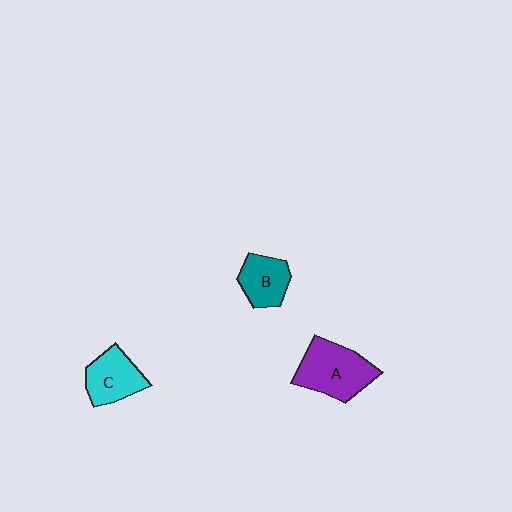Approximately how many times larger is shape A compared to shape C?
Approximately 1.4 times.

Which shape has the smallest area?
Shape B (teal).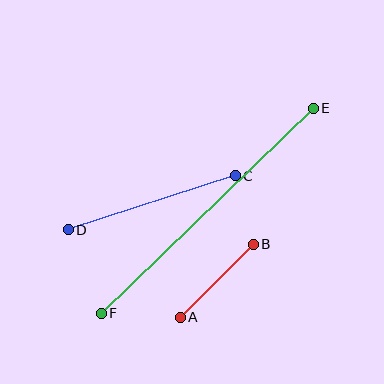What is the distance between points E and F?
The distance is approximately 295 pixels.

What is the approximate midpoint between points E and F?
The midpoint is at approximately (207, 211) pixels.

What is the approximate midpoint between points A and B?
The midpoint is at approximately (217, 281) pixels.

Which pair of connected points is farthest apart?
Points E and F are farthest apart.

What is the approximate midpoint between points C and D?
The midpoint is at approximately (152, 203) pixels.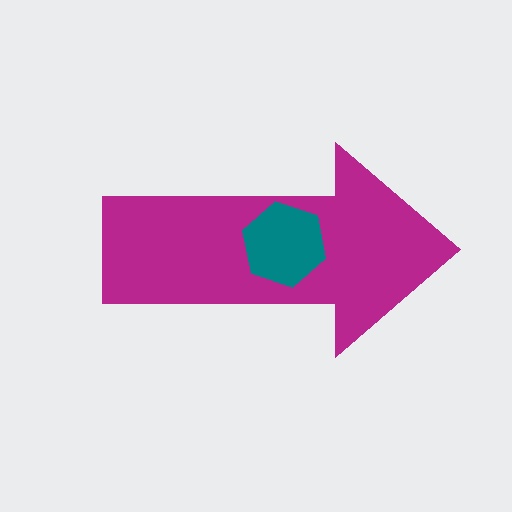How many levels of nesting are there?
2.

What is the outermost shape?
The magenta arrow.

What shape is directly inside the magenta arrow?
The teal hexagon.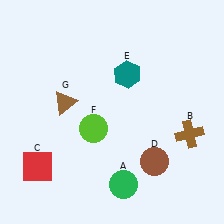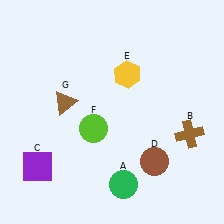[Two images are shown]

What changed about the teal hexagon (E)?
In Image 1, E is teal. In Image 2, it changed to yellow.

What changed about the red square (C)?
In Image 1, C is red. In Image 2, it changed to purple.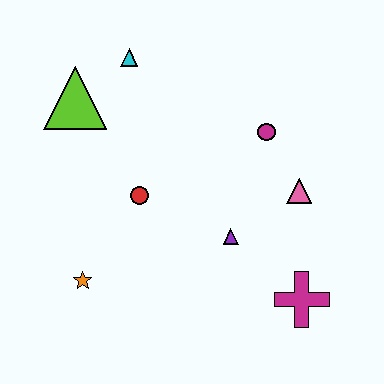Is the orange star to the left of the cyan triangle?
Yes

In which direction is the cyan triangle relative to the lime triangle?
The cyan triangle is to the right of the lime triangle.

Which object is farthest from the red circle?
The magenta cross is farthest from the red circle.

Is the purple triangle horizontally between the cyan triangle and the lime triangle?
No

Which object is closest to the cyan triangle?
The lime triangle is closest to the cyan triangle.